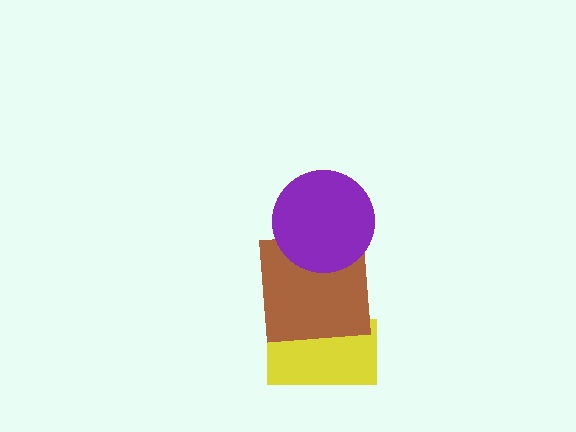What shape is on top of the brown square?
The purple circle is on top of the brown square.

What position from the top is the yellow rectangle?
The yellow rectangle is 3rd from the top.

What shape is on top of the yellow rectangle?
The brown square is on top of the yellow rectangle.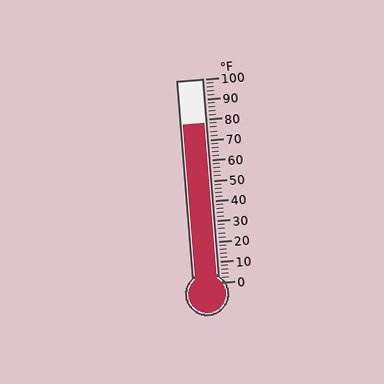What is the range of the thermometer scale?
The thermometer scale ranges from 0°F to 100°F.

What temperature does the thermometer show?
The thermometer shows approximately 78°F.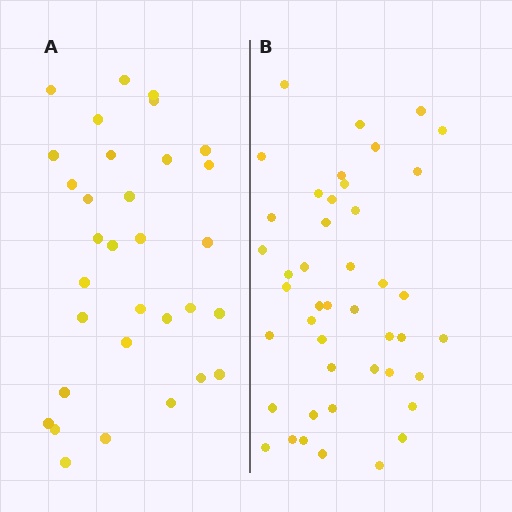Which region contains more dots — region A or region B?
Region B (the right region) has more dots.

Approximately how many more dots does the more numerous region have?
Region B has roughly 12 or so more dots than region A.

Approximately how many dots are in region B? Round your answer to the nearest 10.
About 40 dots. (The exact count is 44, which rounds to 40.)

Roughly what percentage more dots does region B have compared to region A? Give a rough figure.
About 40% more.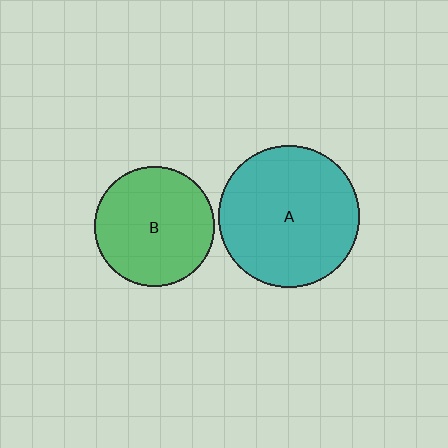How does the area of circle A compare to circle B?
Approximately 1.4 times.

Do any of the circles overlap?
No, none of the circles overlap.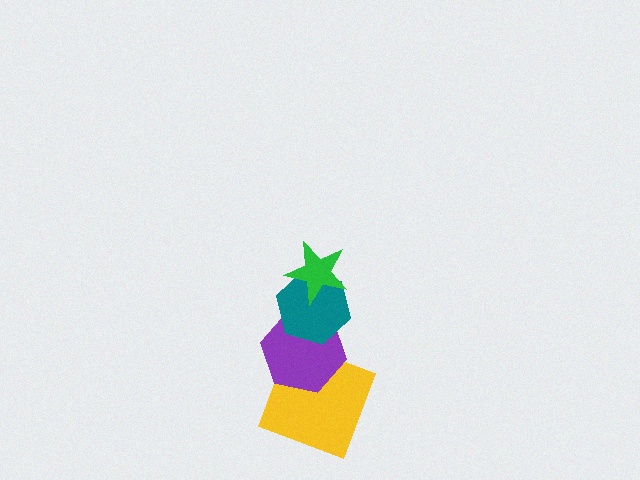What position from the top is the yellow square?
The yellow square is 4th from the top.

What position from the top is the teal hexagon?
The teal hexagon is 2nd from the top.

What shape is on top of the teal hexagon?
The green star is on top of the teal hexagon.